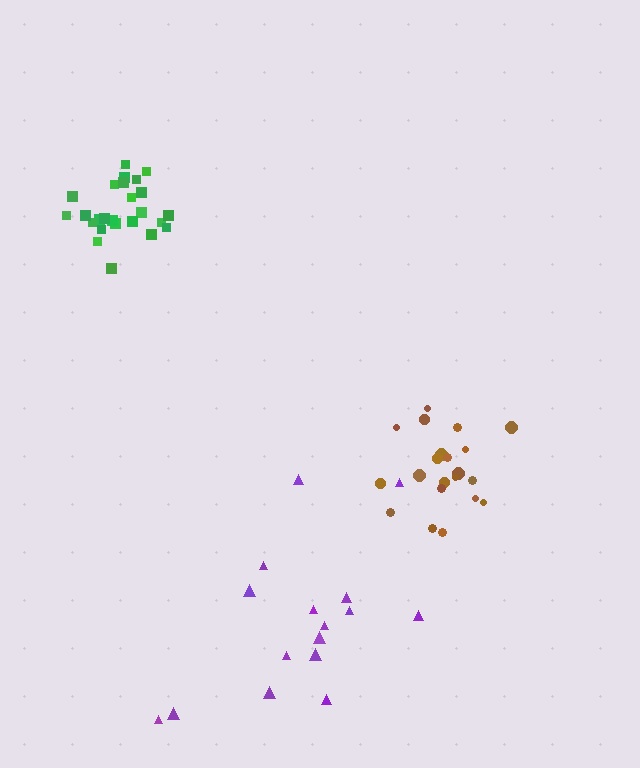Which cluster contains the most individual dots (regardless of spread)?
Green (25).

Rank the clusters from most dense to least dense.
green, brown, purple.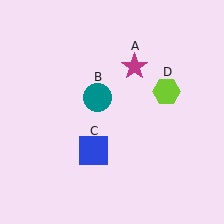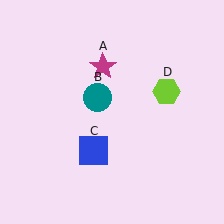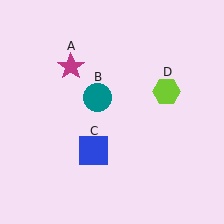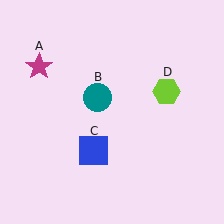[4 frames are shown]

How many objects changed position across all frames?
1 object changed position: magenta star (object A).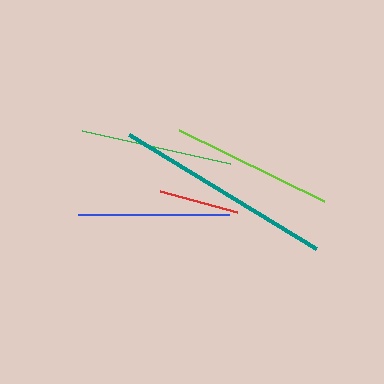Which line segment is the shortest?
The red line is the shortest at approximately 80 pixels.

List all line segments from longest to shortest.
From longest to shortest: teal, lime, green, blue, red.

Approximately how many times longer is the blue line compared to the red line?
The blue line is approximately 1.9 times the length of the red line.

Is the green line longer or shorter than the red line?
The green line is longer than the red line.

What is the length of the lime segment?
The lime segment is approximately 161 pixels long.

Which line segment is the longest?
The teal line is the longest at approximately 220 pixels.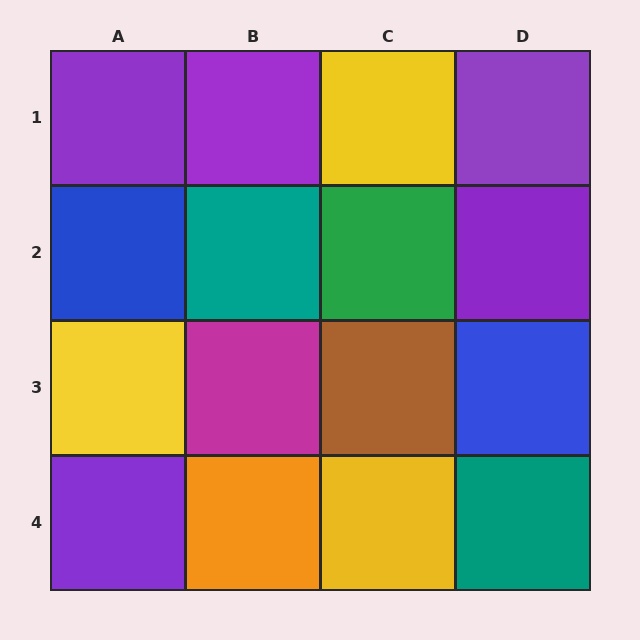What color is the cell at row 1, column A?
Purple.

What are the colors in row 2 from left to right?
Blue, teal, green, purple.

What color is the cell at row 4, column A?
Purple.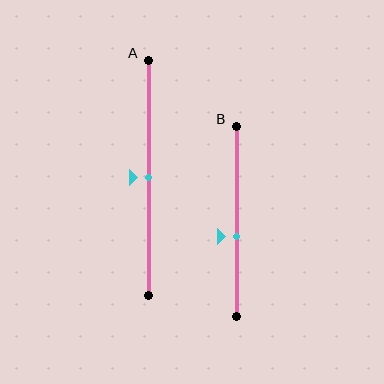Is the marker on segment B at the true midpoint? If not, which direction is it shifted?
No, the marker on segment B is shifted downward by about 8% of the segment length.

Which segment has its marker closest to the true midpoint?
Segment A has its marker closest to the true midpoint.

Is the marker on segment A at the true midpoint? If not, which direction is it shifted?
Yes, the marker on segment A is at the true midpoint.